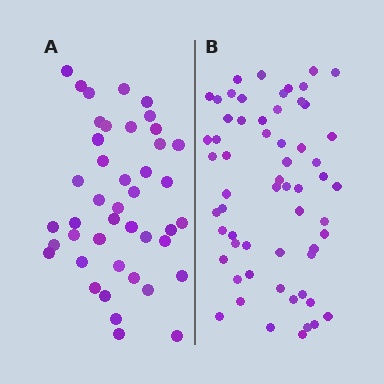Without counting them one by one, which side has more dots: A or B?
Region B (the right region) has more dots.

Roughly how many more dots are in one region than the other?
Region B has approximately 15 more dots than region A.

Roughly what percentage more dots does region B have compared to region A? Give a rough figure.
About 40% more.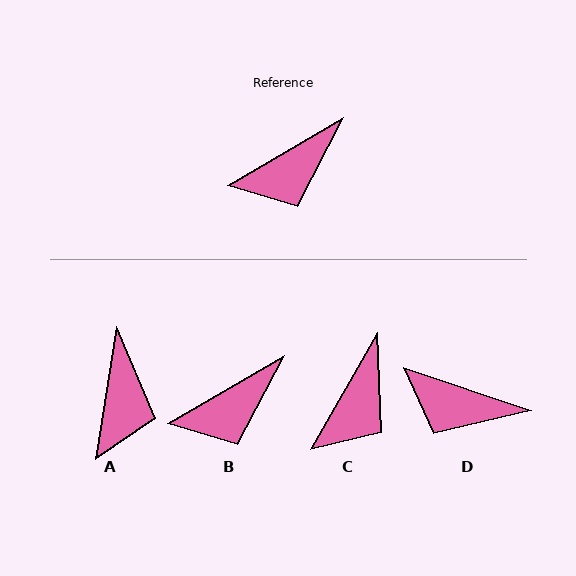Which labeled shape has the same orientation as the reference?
B.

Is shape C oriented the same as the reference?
No, it is off by about 30 degrees.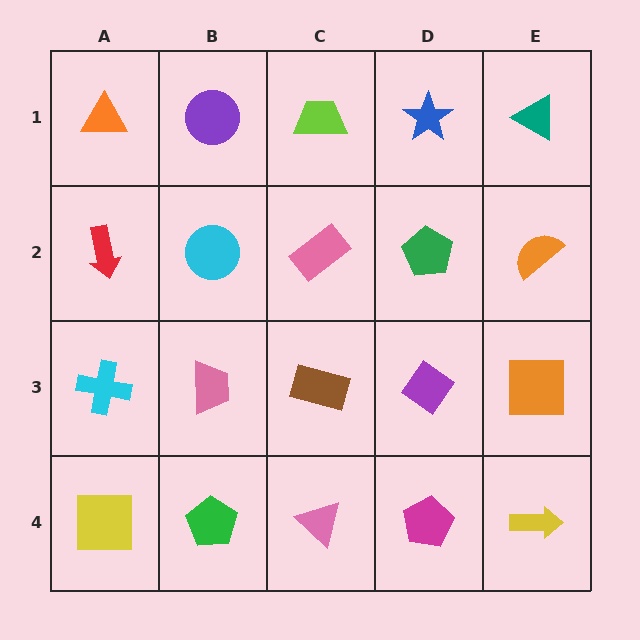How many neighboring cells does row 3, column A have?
3.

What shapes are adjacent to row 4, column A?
A cyan cross (row 3, column A), a green pentagon (row 4, column B).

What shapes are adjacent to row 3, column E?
An orange semicircle (row 2, column E), a yellow arrow (row 4, column E), a purple diamond (row 3, column D).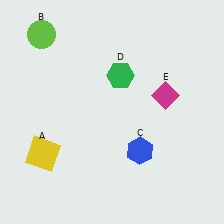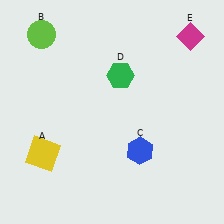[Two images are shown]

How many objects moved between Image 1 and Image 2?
1 object moved between the two images.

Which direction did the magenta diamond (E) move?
The magenta diamond (E) moved up.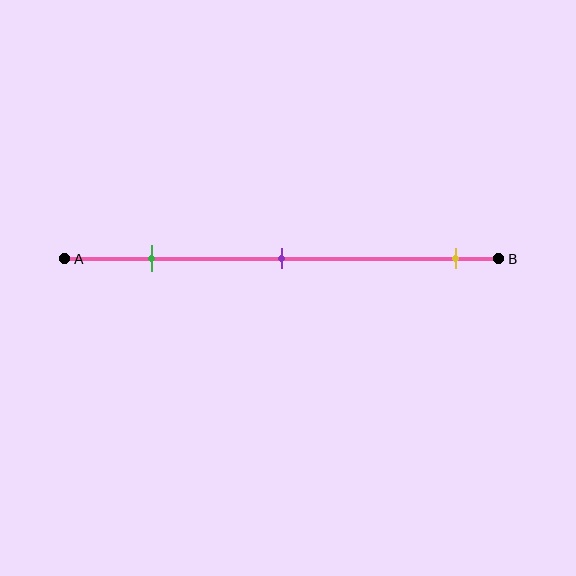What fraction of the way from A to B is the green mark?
The green mark is approximately 20% (0.2) of the way from A to B.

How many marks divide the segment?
There are 3 marks dividing the segment.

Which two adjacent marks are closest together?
The green and purple marks are the closest adjacent pair.